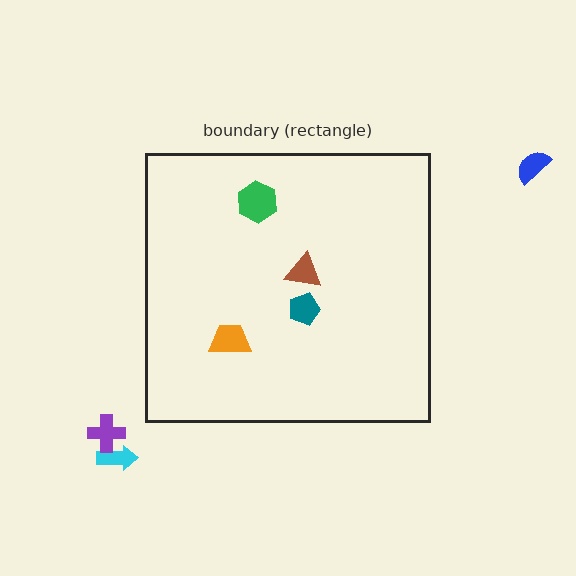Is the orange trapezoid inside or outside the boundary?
Inside.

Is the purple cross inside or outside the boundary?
Outside.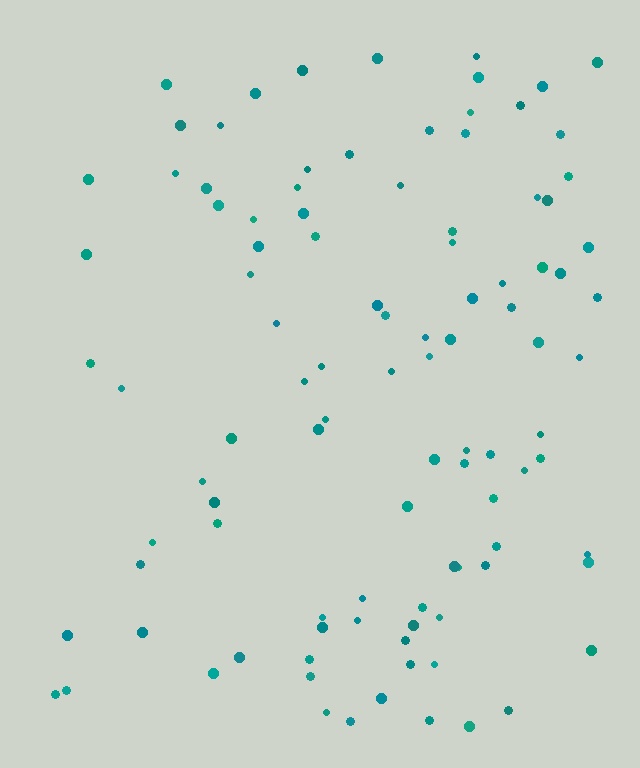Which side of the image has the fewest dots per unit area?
The left.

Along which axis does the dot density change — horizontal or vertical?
Horizontal.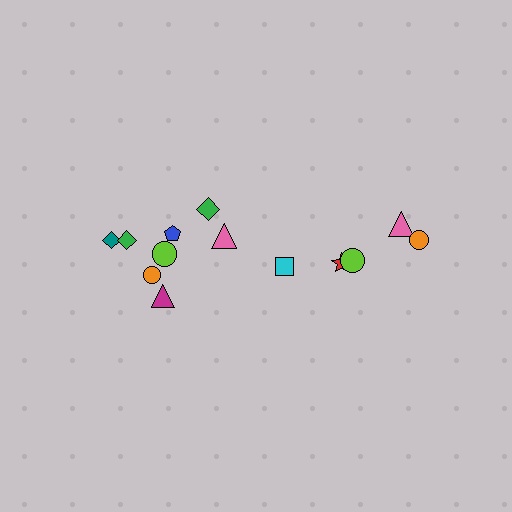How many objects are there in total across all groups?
There are 13 objects.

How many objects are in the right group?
There are 5 objects.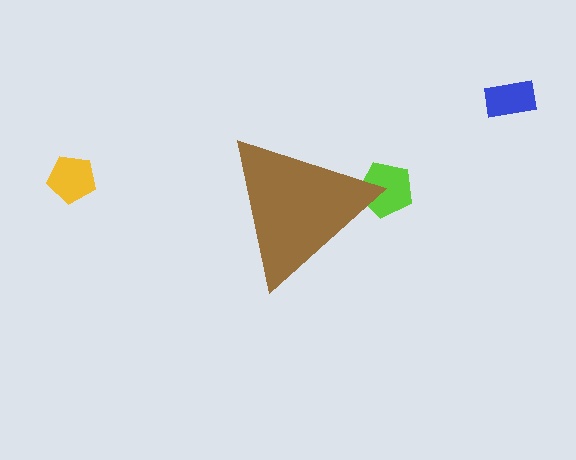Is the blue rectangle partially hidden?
No, the blue rectangle is fully visible.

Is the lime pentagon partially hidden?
Yes, the lime pentagon is partially hidden behind the brown triangle.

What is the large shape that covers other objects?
A brown triangle.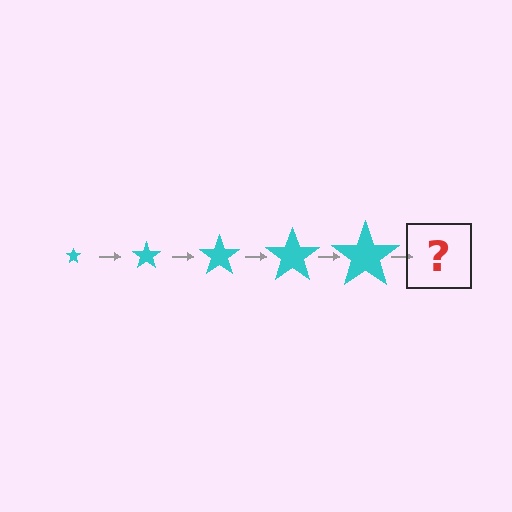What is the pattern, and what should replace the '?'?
The pattern is that the star gets progressively larger each step. The '?' should be a cyan star, larger than the previous one.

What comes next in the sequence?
The next element should be a cyan star, larger than the previous one.